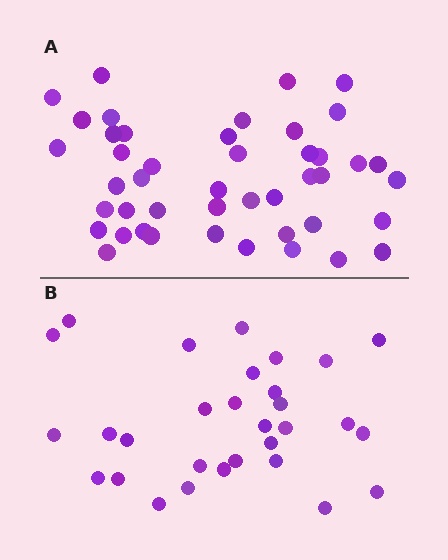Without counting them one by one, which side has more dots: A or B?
Region A (the top region) has more dots.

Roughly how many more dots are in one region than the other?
Region A has approximately 15 more dots than region B.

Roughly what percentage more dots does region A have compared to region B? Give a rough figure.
About 50% more.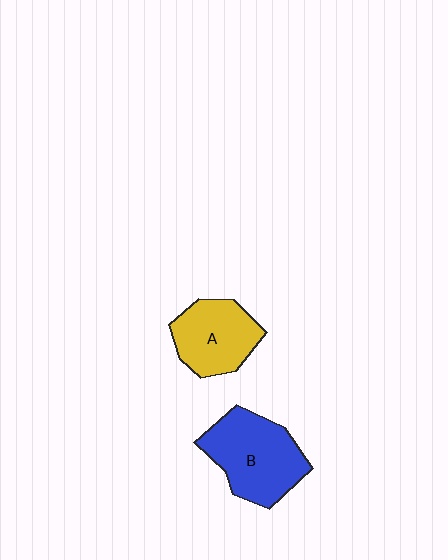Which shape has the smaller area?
Shape A (yellow).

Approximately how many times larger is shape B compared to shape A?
Approximately 1.3 times.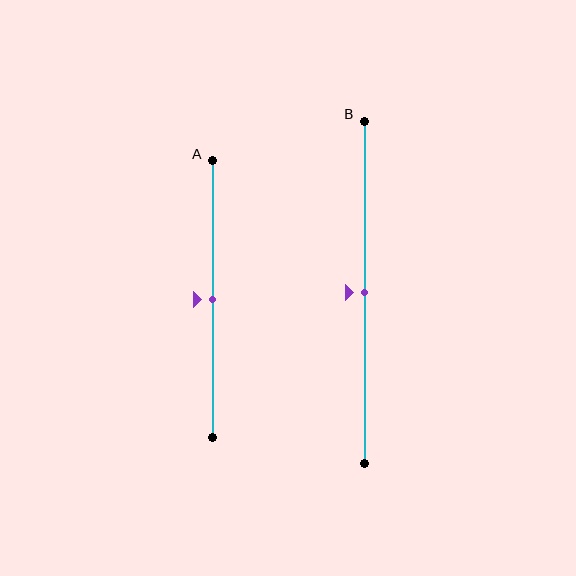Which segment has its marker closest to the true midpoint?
Segment A has its marker closest to the true midpoint.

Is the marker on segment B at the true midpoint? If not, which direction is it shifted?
Yes, the marker on segment B is at the true midpoint.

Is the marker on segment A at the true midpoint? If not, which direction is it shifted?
Yes, the marker on segment A is at the true midpoint.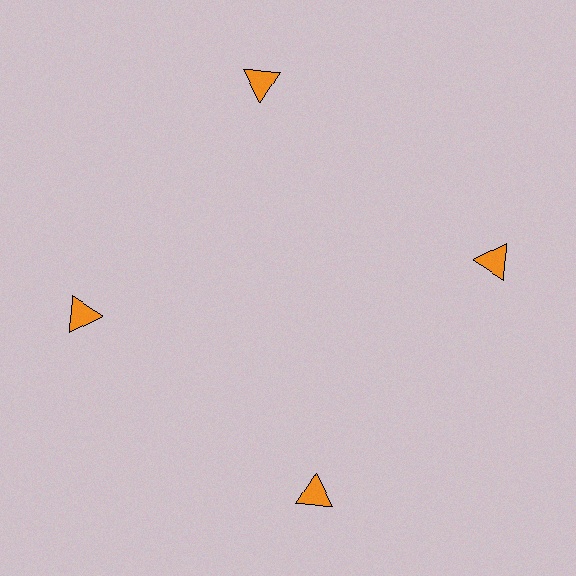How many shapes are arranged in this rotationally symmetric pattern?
There are 4 shapes, arranged in 4 groups of 1.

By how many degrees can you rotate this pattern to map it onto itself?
The pattern maps onto itself every 90 degrees of rotation.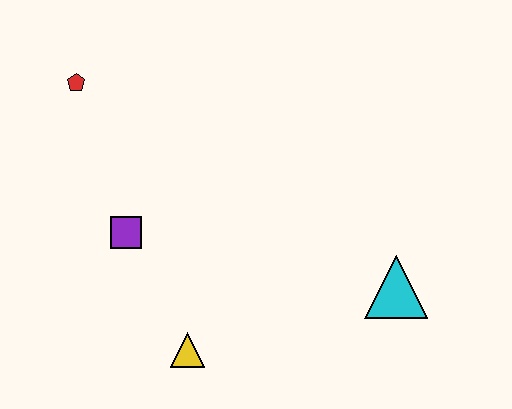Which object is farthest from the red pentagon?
The cyan triangle is farthest from the red pentagon.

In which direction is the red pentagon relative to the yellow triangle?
The red pentagon is above the yellow triangle.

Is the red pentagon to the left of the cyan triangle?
Yes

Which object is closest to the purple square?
The yellow triangle is closest to the purple square.